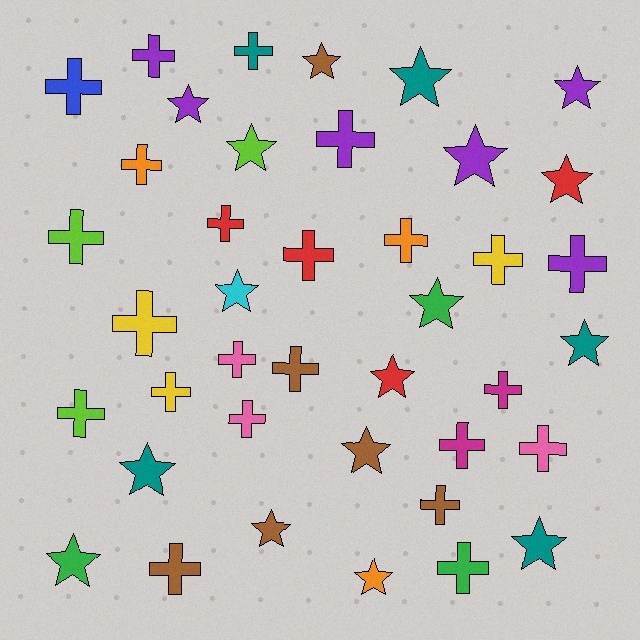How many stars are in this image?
There are 17 stars.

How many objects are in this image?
There are 40 objects.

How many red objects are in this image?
There are 4 red objects.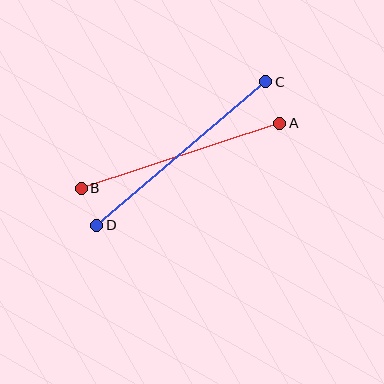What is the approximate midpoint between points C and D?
The midpoint is at approximately (181, 153) pixels.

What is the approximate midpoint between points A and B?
The midpoint is at approximately (181, 156) pixels.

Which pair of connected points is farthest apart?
Points C and D are farthest apart.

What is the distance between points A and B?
The distance is approximately 209 pixels.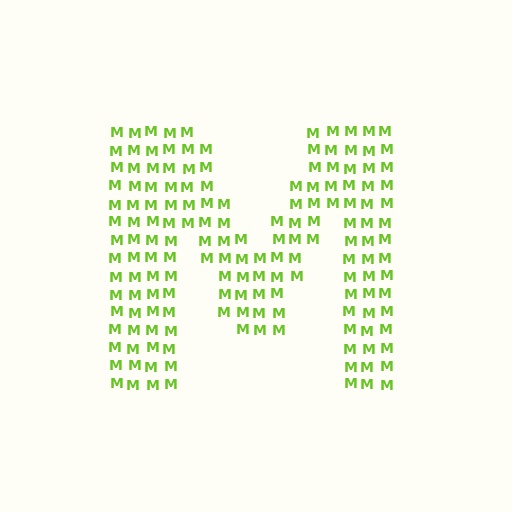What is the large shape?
The large shape is the letter M.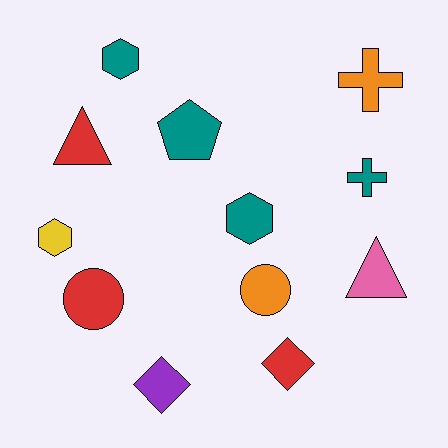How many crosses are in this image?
There are 2 crosses.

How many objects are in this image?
There are 12 objects.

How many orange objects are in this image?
There are 2 orange objects.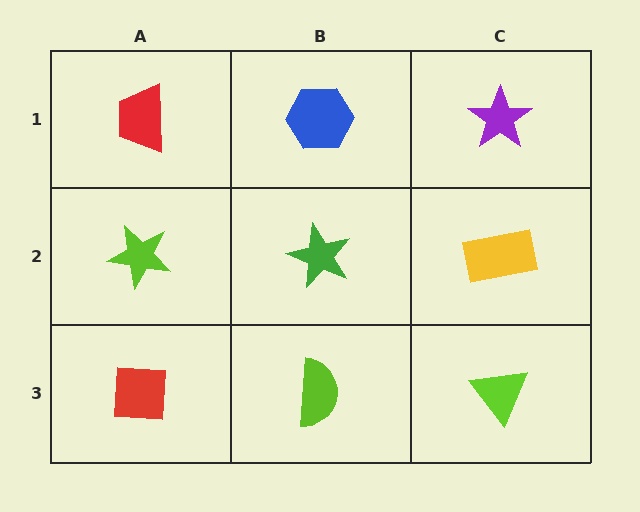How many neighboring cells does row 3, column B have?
3.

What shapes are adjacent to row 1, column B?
A green star (row 2, column B), a red trapezoid (row 1, column A), a purple star (row 1, column C).